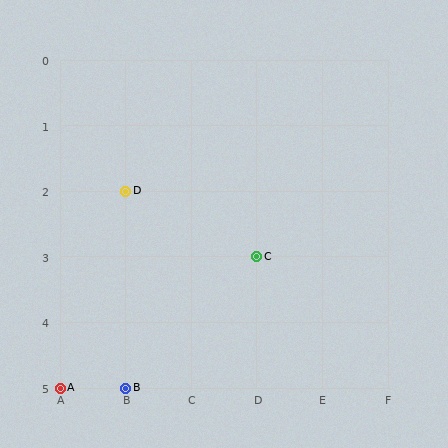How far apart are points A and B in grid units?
Points A and B are 1 column apart.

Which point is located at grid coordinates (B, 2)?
Point D is at (B, 2).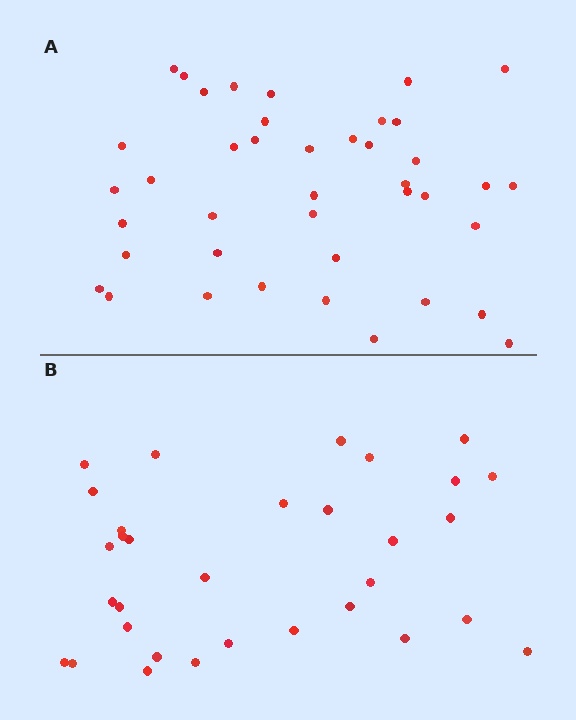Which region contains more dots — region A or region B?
Region A (the top region) has more dots.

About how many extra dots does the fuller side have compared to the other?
Region A has roughly 8 or so more dots than region B.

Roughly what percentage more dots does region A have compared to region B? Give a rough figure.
About 30% more.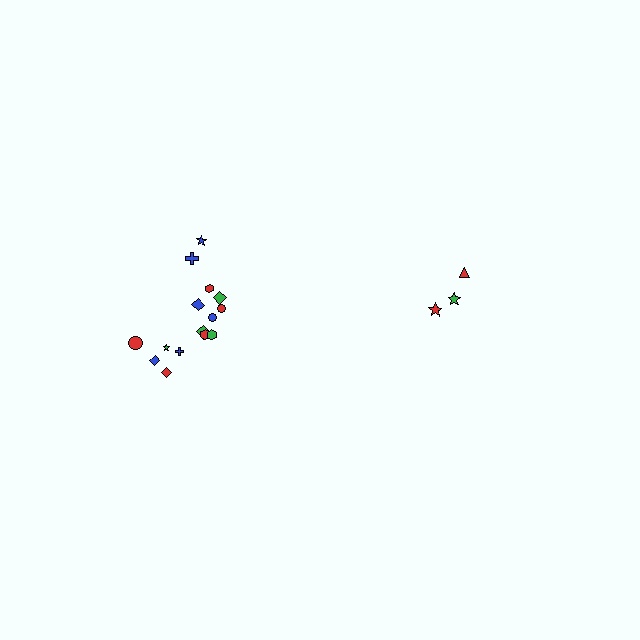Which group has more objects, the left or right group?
The left group.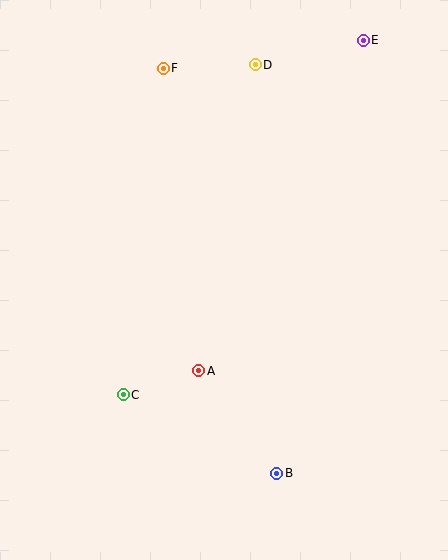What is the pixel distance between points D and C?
The distance between D and C is 355 pixels.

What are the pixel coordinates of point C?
Point C is at (123, 395).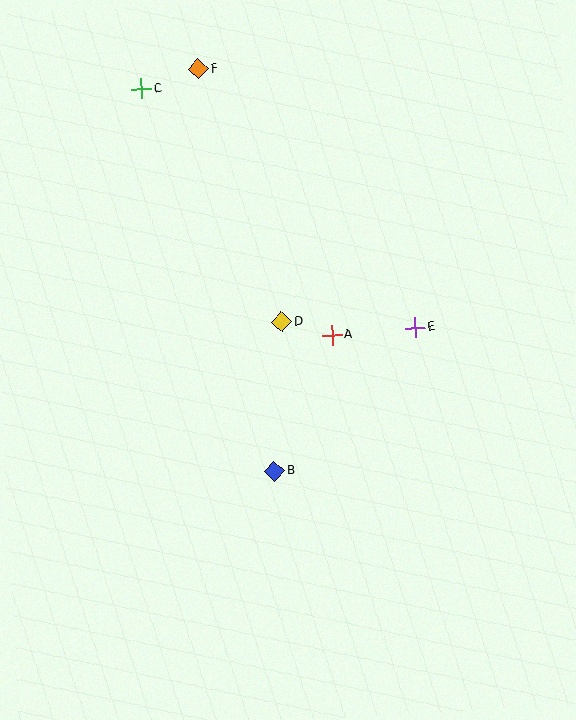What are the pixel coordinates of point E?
Point E is at (415, 328).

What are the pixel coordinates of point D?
Point D is at (282, 322).